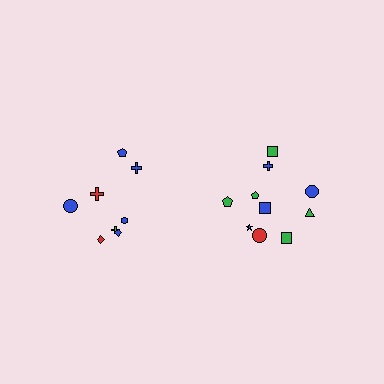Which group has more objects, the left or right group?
The right group.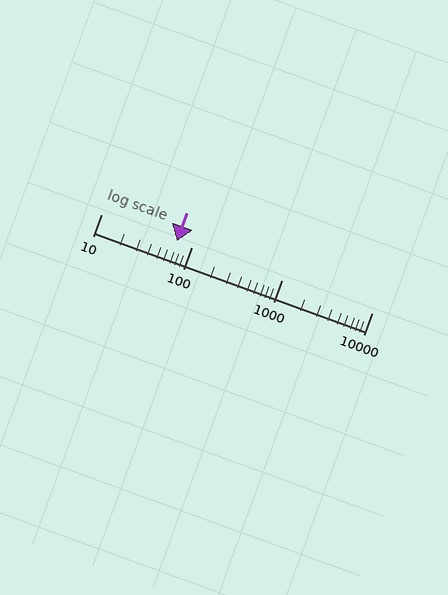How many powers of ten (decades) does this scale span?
The scale spans 3 decades, from 10 to 10000.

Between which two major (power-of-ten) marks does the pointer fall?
The pointer is between 10 and 100.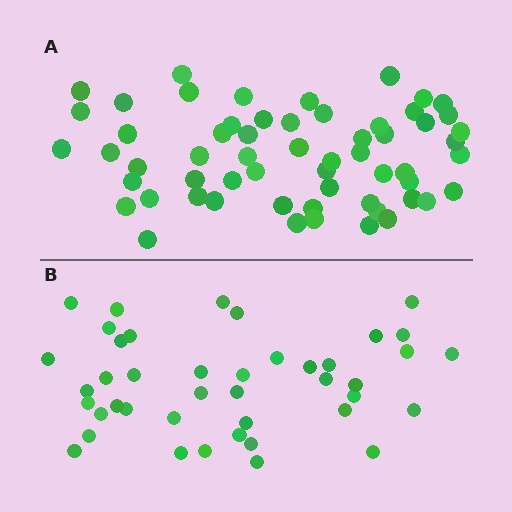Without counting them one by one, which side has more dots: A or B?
Region A (the top region) has more dots.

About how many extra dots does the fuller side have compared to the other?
Region A has approximately 15 more dots than region B.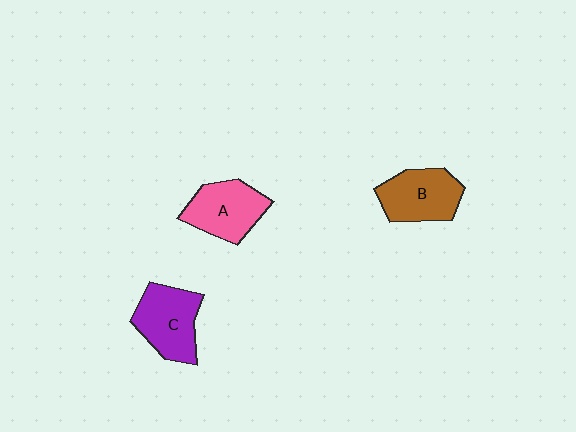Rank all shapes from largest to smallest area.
From largest to smallest: C (purple), B (brown), A (pink).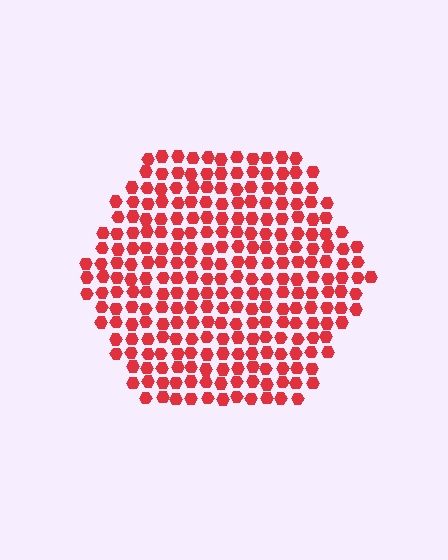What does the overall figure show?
The overall figure shows a hexagon.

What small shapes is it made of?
It is made of small hexagons.